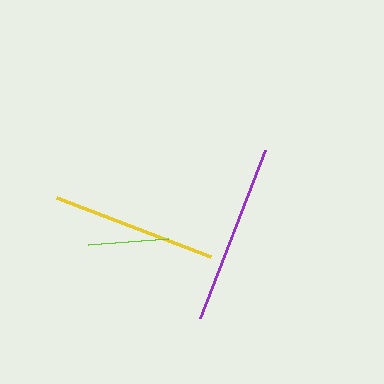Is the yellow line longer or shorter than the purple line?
The purple line is longer than the yellow line.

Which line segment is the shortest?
The lime line is the shortest at approximately 80 pixels.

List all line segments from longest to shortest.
From longest to shortest: purple, yellow, lime.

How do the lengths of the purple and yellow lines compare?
The purple and yellow lines are approximately the same length.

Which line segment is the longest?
The purple line is the longest at approximately 180 pixels.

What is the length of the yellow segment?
The yellow segment is approximately 164 pixels long.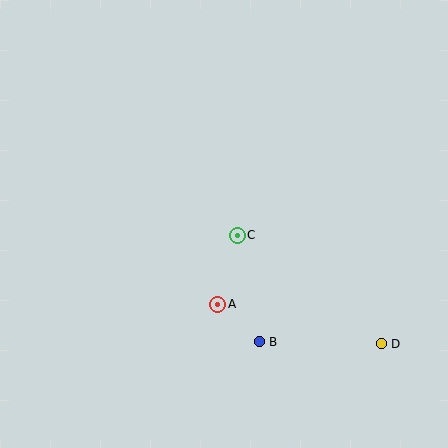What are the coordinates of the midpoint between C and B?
The midpoint between C and B is at (248, 289).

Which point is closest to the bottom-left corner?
Point A is closest to the bottom-left corner.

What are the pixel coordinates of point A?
Point A is at (218, 304).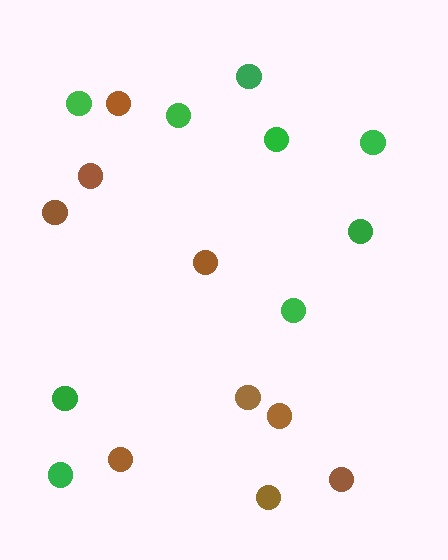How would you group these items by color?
There are 2 groups: one group of green circles (9) and one group of brown circles (9).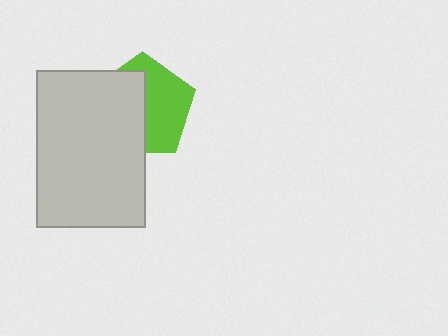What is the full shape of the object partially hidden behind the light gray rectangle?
The partially hidden object is a lime pentagon.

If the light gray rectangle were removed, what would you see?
You would see the complete lime pentagon.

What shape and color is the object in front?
The object in front is a light gray rectangle.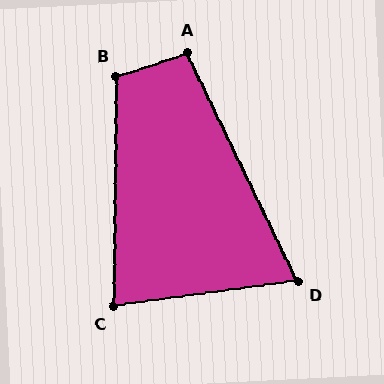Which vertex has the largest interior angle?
B, at approximately 108 degrees.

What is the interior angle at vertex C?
Approximately 82 degrees (acute).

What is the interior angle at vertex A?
Approximately 98 degrees (obtuse).